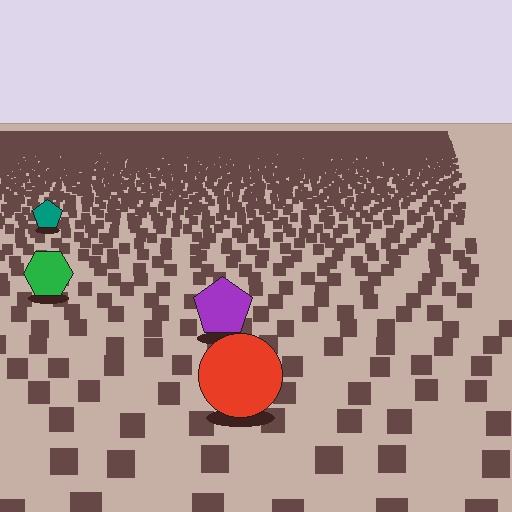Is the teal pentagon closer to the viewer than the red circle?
No. The red circle is closer — you can tell from the texture gradient: the ground texture is coarser near it.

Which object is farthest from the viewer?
The teal pentagon is farthest from the viewer. It appears smaller and the ground texture around it is denser.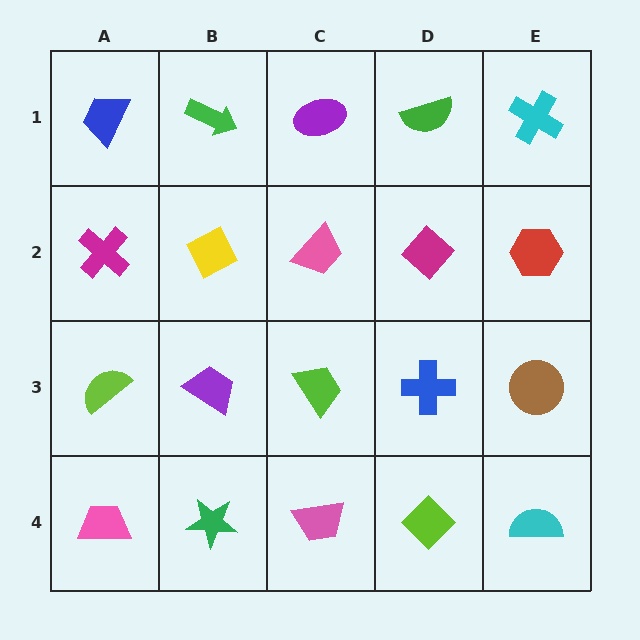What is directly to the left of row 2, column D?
A pink trapezoid.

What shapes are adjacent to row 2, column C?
A purple ellipse (row 1, column C), a lime trapezoid (row 3, column C), a yellow diamond (row 2, column B), a magenta diamond (row 2, column D).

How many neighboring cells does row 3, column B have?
4.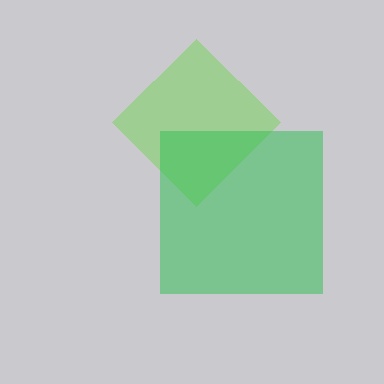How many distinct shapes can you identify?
There are 2 distinct shapes: a lime diamond, a green square.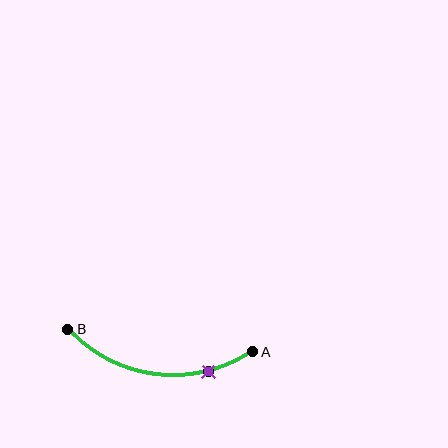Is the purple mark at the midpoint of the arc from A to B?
No. The purple mark lies on the arc but is closer to endpoint A. The arc midpoint would be at the point on the curve equidistant along the arc from both A and B.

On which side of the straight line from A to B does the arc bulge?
The arc bulges below the straight line connecting A and B.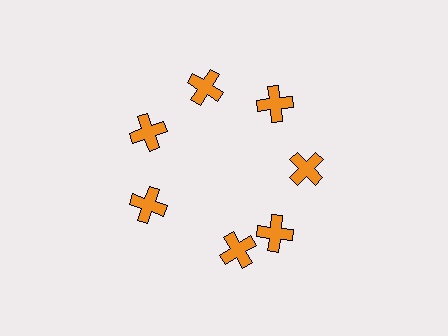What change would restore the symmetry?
The symmetry would be restored by rotating it back into even spacing with its neighbors so that all 7 crosses sit at equal angles and equal distance from the center.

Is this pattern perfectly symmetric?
No. The 7 orange crosses are arranged in a ring, but one element near the 6 o'clock position is rotated out of alignment along the ring, breaking the 7-fold rotational symmetry.